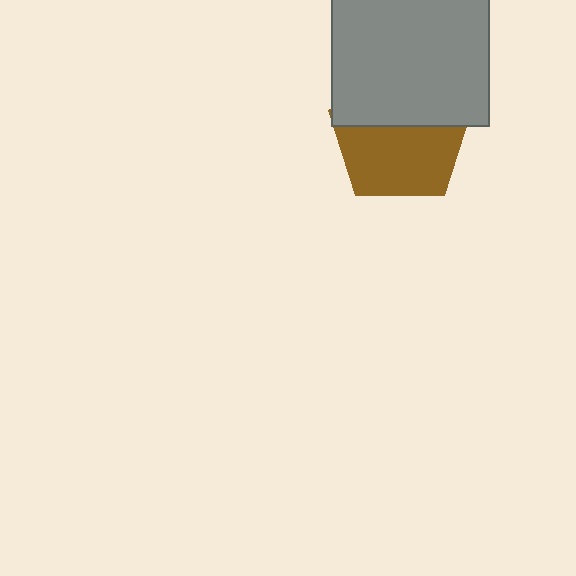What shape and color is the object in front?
The object in front is a gray square.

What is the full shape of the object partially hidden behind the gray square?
The partially hidden object is a brown pentagon.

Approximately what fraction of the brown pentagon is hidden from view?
Roughly 45% of the brown pentagon is hidden behind the gray square.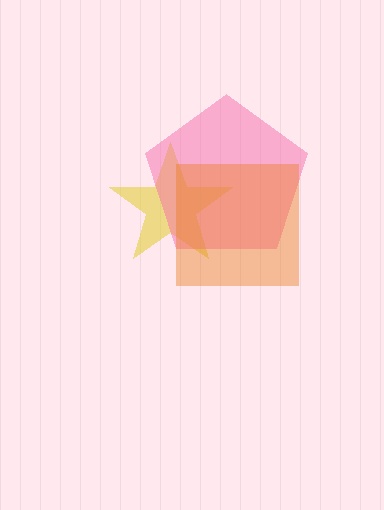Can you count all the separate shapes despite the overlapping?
Yes, there are 3 separate shapes.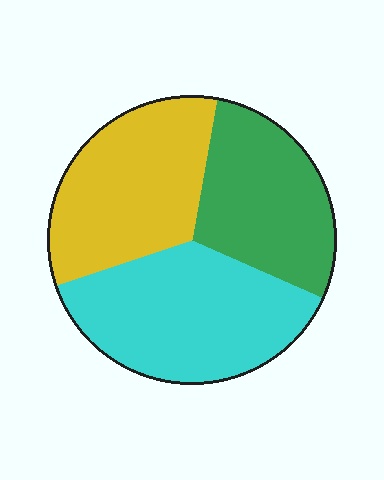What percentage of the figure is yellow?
Yellow takes up about one third (1/3) of the figure.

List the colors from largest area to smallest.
From largest to smallest: cyan, yellow, green.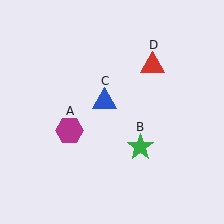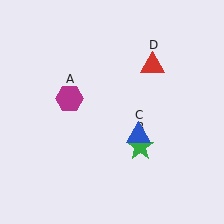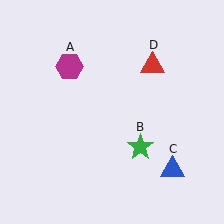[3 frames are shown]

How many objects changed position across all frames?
2 objects changed position: magenta hexagon (object A), blue triangle (object C).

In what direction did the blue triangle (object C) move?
The blue triangle (object C) moved down and to the right.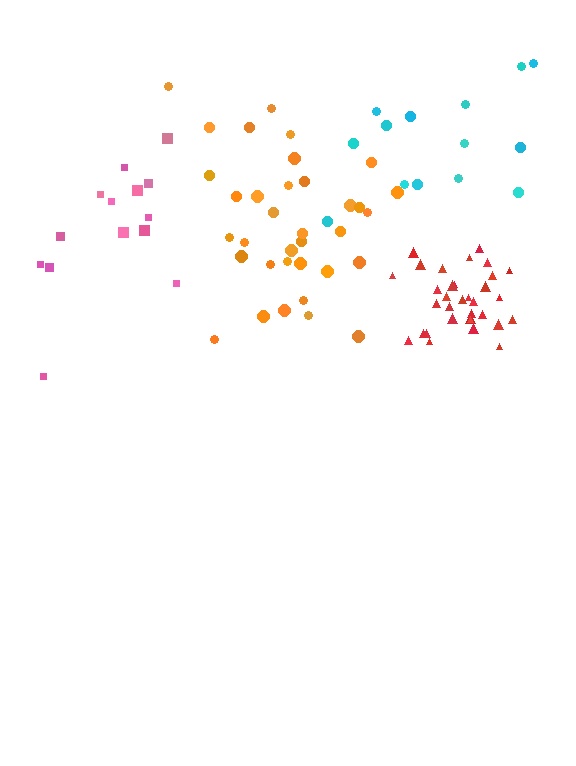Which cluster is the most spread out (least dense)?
Cyan.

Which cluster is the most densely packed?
Red.